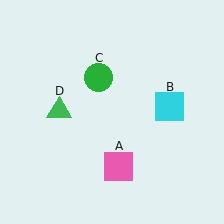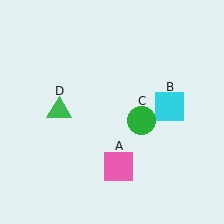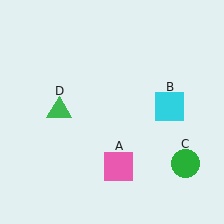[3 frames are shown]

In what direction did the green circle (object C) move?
The green circle (object C) moved down and to the right.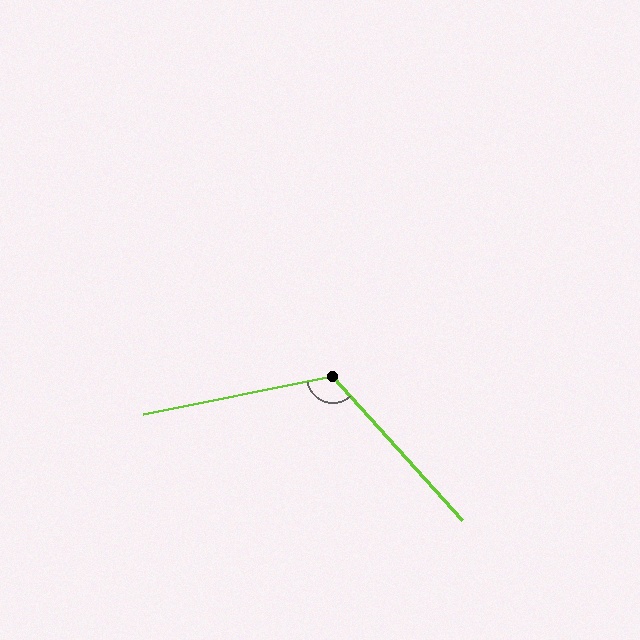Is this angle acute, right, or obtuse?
It is obtuse.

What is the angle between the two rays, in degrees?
Approximately 121 degrees.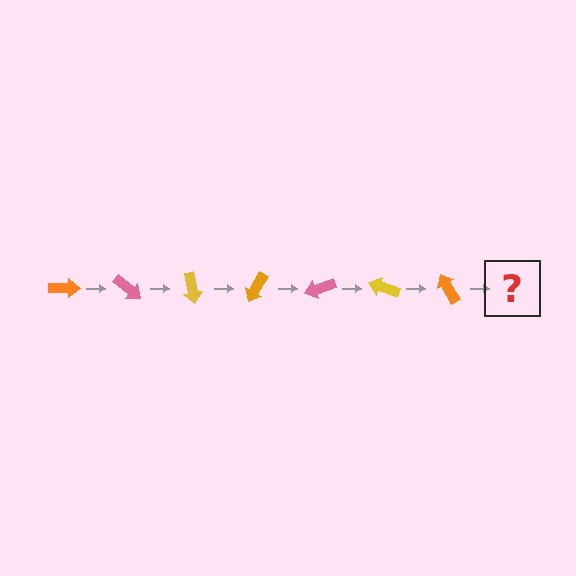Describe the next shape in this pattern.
It should be a pink arrow, rotated 280 degrees from the start.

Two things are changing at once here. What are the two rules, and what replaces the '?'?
The two rules are that it rotates 40 degrees each step and the color cycles through orange, pink, and yellow. The '?' should be a pink arrow, rotated 280 degrees from the start.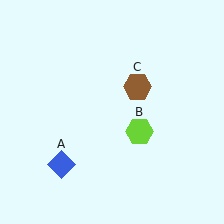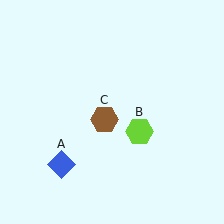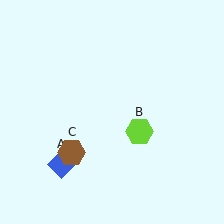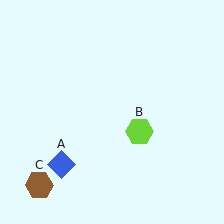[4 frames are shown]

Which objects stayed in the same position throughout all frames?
Blue diamond (object A) and lime hexagon (object B) remained stationary.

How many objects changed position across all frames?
1 object changed position: brown hexagon (object C).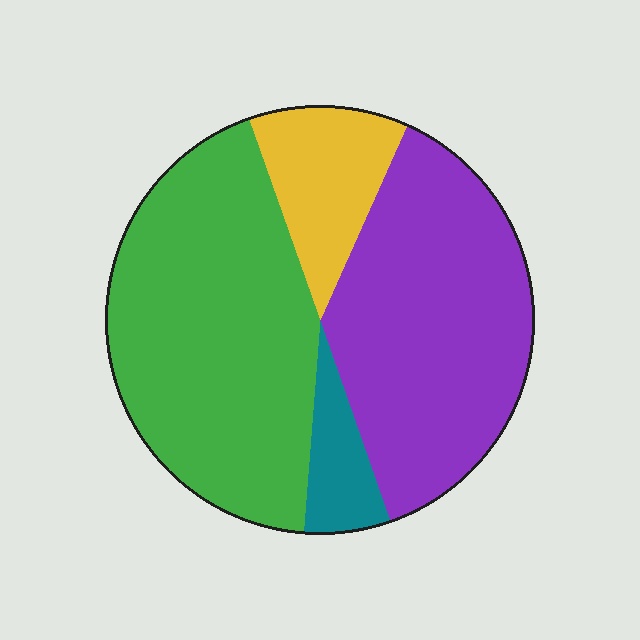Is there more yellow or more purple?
Purple.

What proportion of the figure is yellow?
Yellow takes up about one eighth (1/8) of the figure.